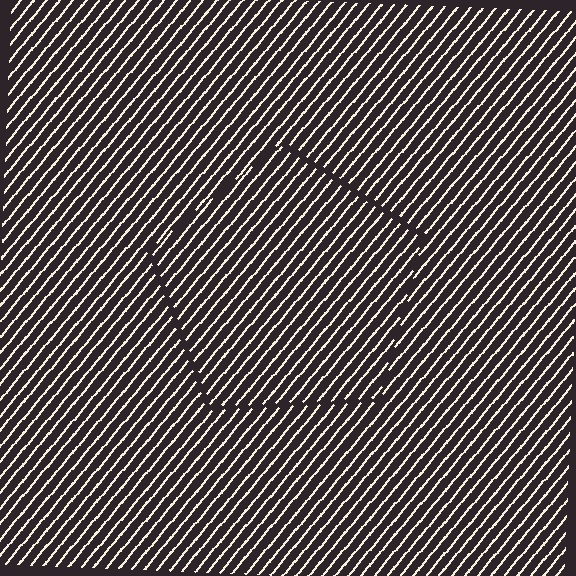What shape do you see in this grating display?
An illusory pentagon. The interior of the shape contains the same grating, shifted by half a period — the contour is defined by the phase discontinuity where line-ends from the inner and outer gratings abut.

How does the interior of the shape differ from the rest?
The interior of the shape contains the same grating, shifted by half a period — the contour is defined by the phase discontinuity where line-ends from the inner and outer gratings abut.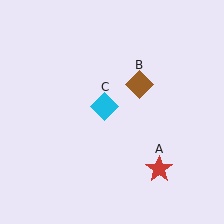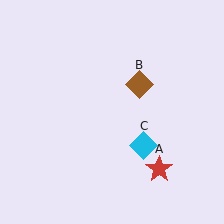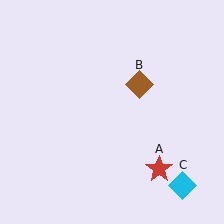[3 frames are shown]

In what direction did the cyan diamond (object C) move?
The cyan diamond (object C) moved down and to the right.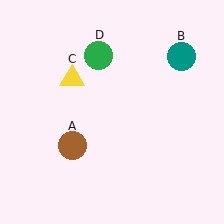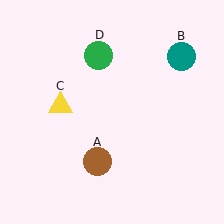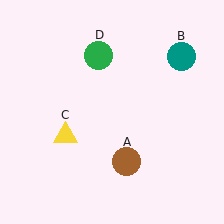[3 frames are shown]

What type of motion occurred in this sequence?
The brown circle (object A), yellow triangle (object C) rotated counterclockwise around the center of the scene.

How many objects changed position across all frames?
2 objects changed position: brown circle (object A), yellow triangle (object C).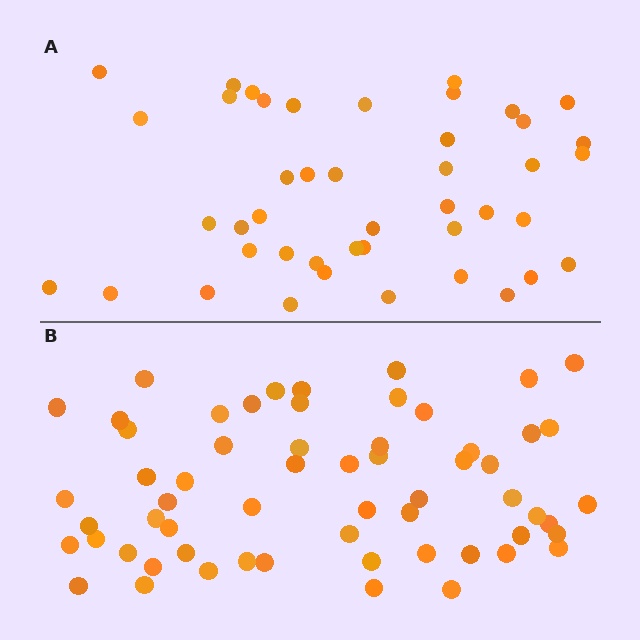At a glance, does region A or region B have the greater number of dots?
Region B (the bottom region) has more dots.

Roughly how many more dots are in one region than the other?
Region B has approximately 15 more dots than region A.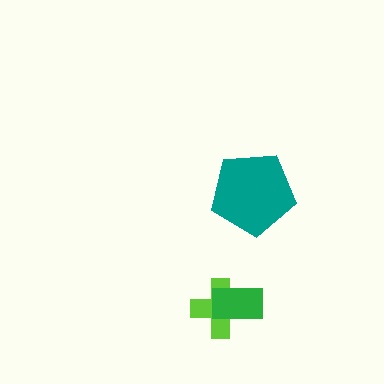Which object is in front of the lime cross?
The green rectangle is in front of the lime cross.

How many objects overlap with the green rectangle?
1 object overlaps with the green rectangle.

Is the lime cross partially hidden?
Yes, it is partially covered by another shape.